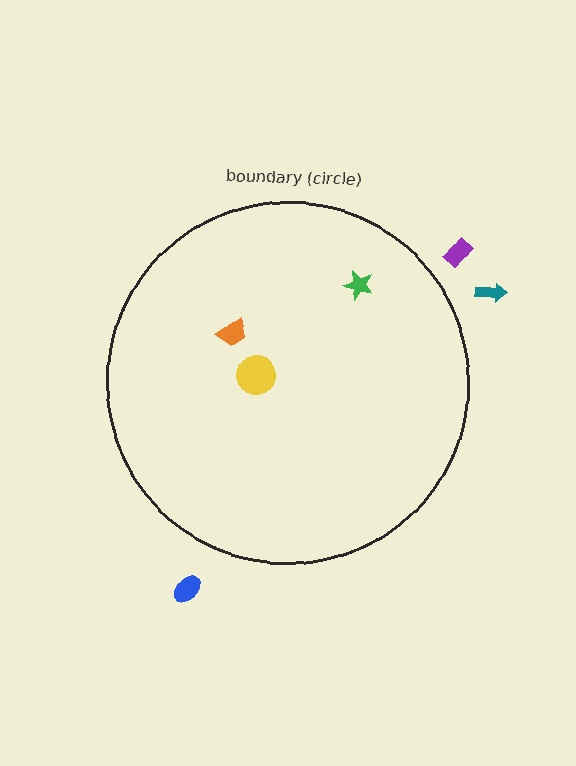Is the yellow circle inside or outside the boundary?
Inside.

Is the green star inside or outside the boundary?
Inside.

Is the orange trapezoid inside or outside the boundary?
Inside.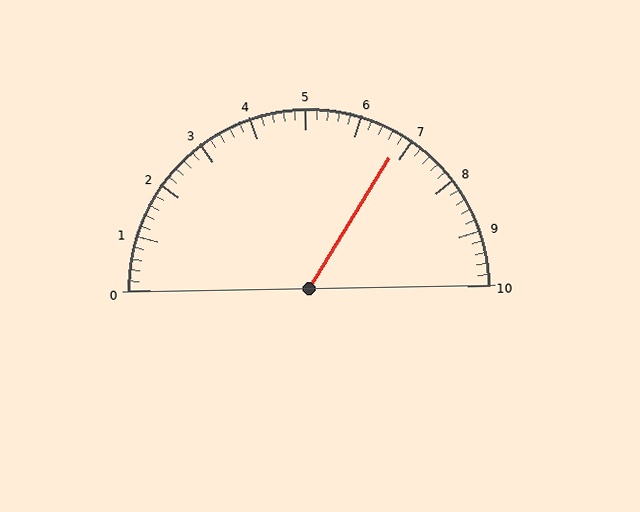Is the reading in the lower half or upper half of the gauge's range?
The reading is in the upper half of the range (0 to 10).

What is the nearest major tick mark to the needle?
The nearest major tick mark is 7.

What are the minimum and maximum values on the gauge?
The gauge ranges from 0 to 10.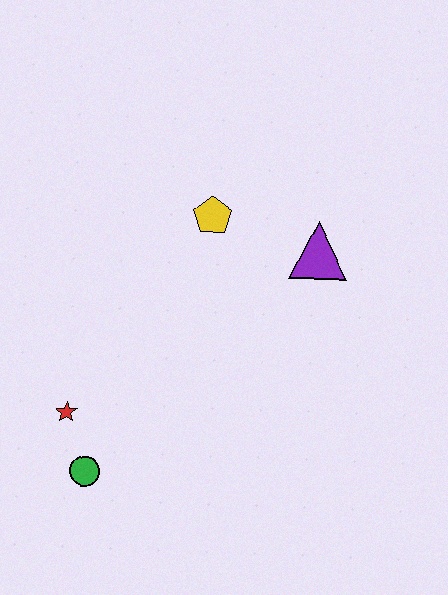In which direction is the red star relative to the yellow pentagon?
The red star is below the yellow pentagon.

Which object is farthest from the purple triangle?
The green circle is farthest from the purple triangle.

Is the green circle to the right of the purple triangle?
No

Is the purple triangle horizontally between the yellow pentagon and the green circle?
No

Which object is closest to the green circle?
The red star is closest to the green circle.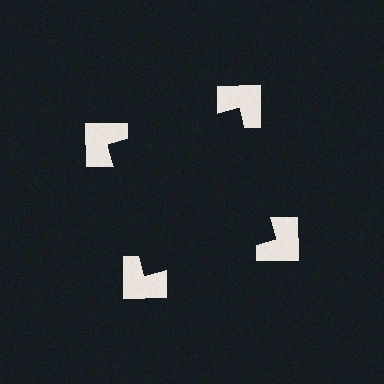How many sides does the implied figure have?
4 sides.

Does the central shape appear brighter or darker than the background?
It typically appears slightly darker than the background, even though no actual brightness change is drawn.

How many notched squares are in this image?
There are 4 — one at each vertex of the illusory square.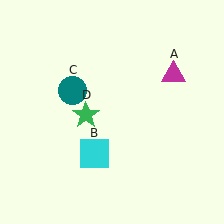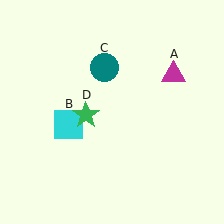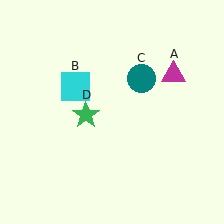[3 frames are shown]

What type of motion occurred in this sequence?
The cyan square (object B), teal circle (object C) rotated clockwise around the center of the scene.